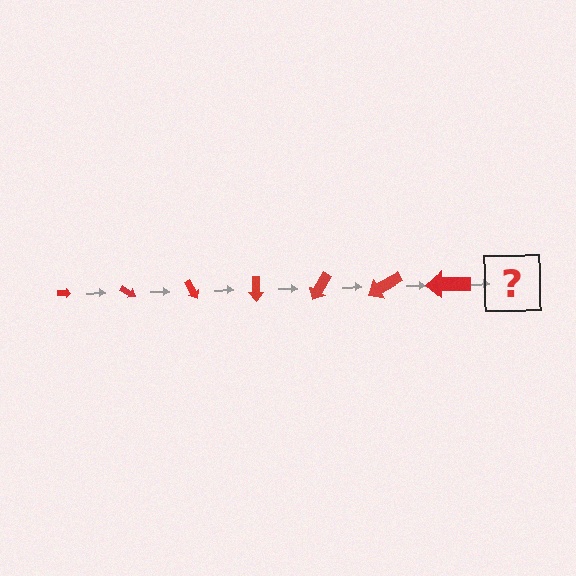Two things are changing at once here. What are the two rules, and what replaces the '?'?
The two rules are that the arrow grows larger each step and it rotates 30 degrees each step. The '?' should be an arrow, larger than the previous one and rotated 210 degrees from the start.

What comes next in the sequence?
The next element should be an arrow, larger than the previous one and rotated 210 degrees from the start.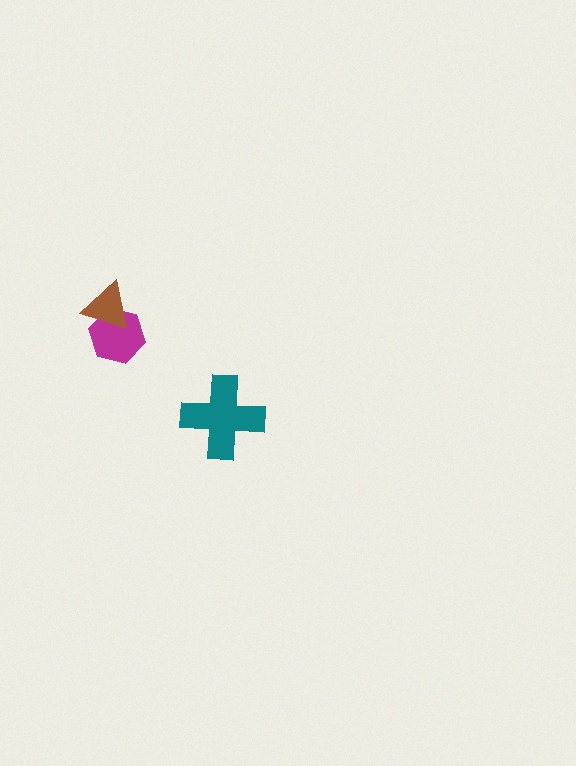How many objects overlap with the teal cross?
0 objects overlap with the teal cross.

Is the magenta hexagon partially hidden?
Yes, it is partially covered by another shape.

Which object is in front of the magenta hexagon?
The brown triangle is in front of the magenta hexagon.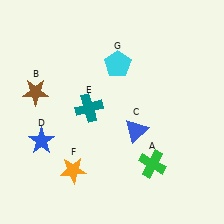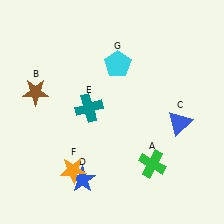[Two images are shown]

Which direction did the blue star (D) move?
The blue star (D) moved right.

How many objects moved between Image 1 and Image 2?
2 objects moved between the two images.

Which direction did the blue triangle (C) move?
The blue triangle (C) moved right.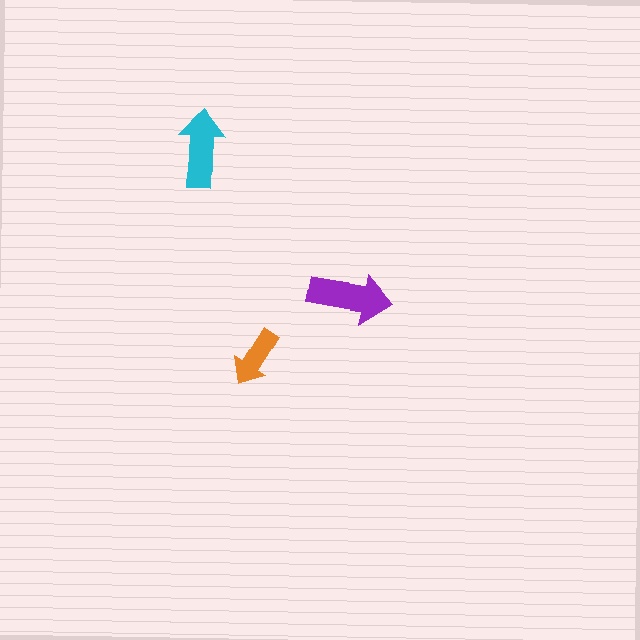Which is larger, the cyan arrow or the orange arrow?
The cyan one.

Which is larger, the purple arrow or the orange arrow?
The purple one.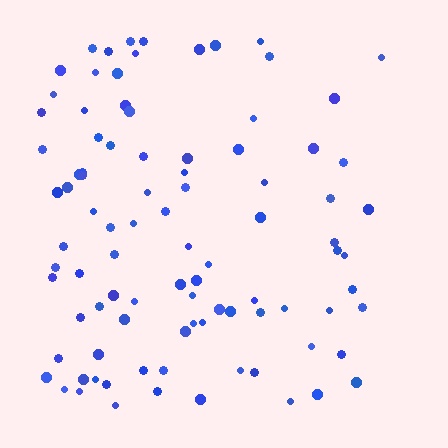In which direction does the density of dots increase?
From right to left, with the left side densest.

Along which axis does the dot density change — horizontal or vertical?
Horizontal.